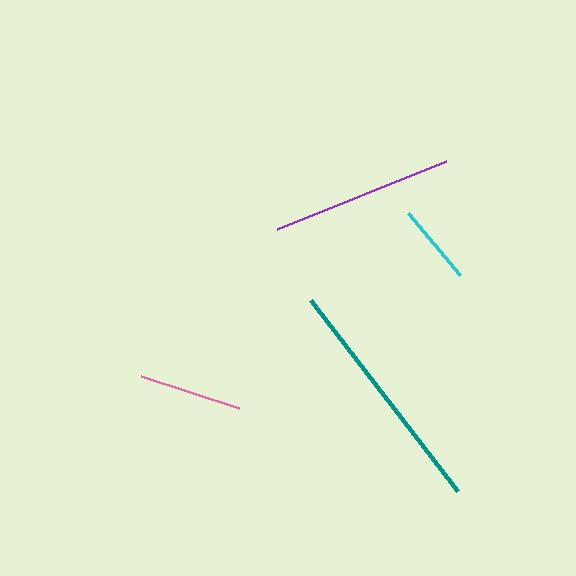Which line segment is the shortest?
The cyan line is the shortest at approximately 81 pixels.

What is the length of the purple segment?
The purple segment is approximately 182 pixels long.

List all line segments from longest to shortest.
From longest to shortest: teal, purple, pink, cyan.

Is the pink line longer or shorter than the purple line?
The purple line is longer than the pink line.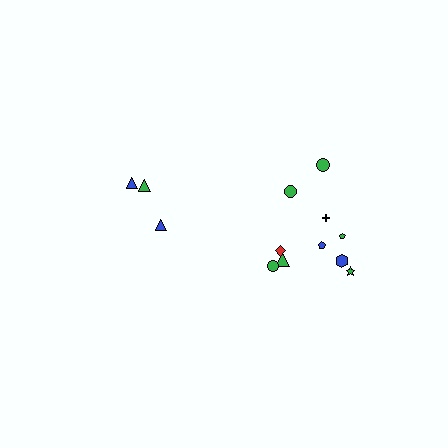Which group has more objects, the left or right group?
The right group.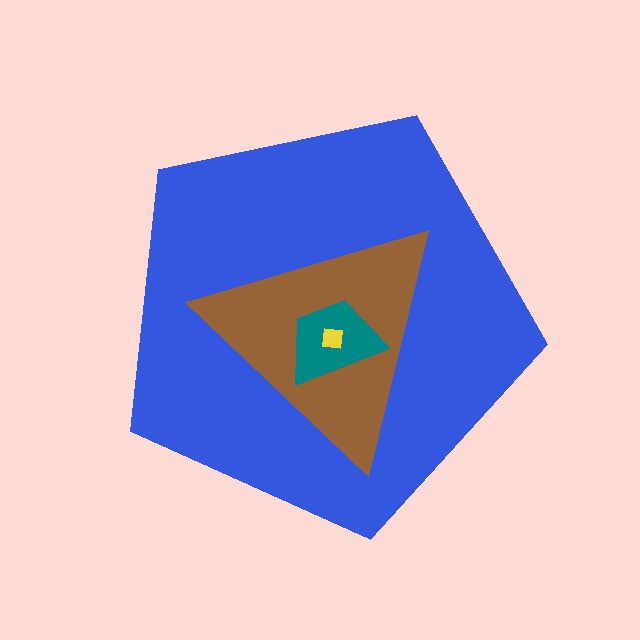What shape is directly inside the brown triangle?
The teal trapezoid.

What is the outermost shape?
The blue pentagon.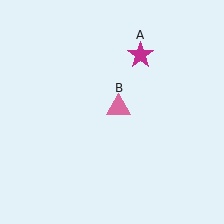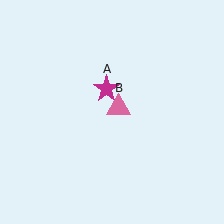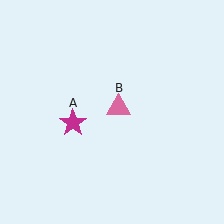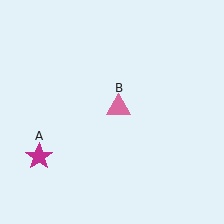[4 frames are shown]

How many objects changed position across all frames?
1 object changed position: magenta star (object A).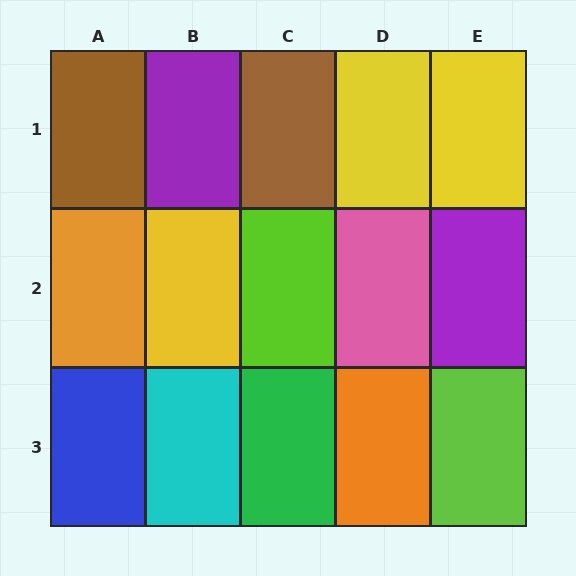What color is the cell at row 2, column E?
Purple.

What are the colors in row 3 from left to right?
Blue, cyan, green, orange, lime.